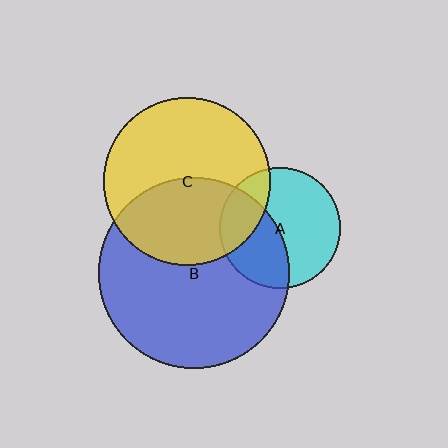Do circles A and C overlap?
Yes.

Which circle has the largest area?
Circle B (blue).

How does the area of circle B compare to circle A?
Approximately 2.5 times.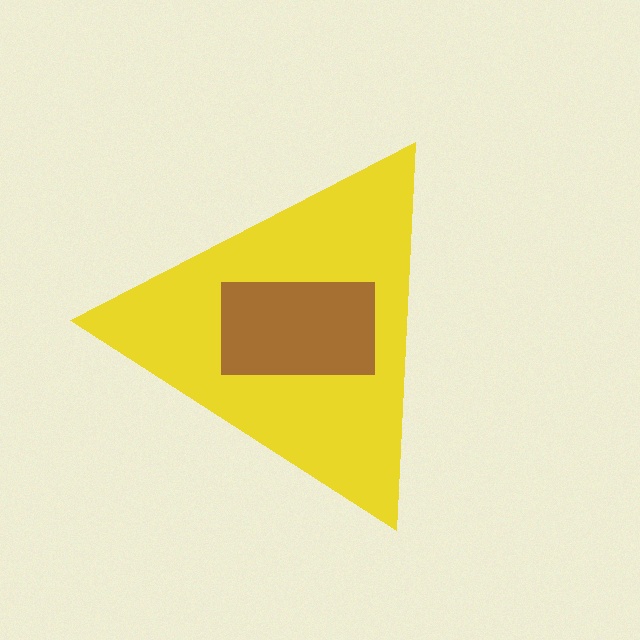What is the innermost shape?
The brown rectangle.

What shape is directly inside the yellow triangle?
The brown rectangle.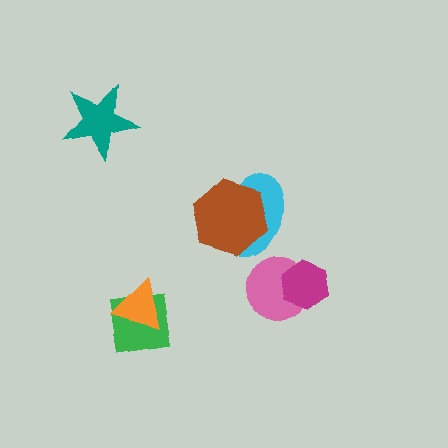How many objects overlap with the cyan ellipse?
1 object overlaps with the cyan ellipse.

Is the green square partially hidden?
Yes, it is partially covered by another shape.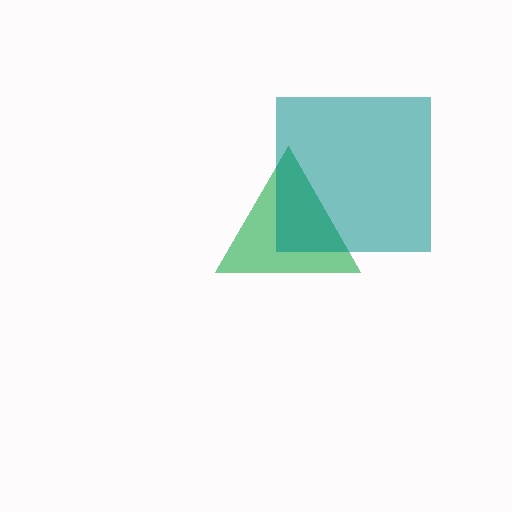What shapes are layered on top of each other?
The layered shapes are: a green triangle, a teal square.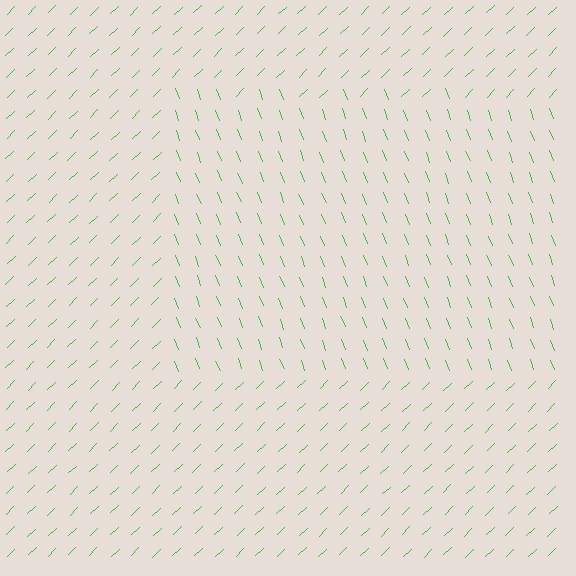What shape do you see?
I see a rectangle.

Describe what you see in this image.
The image is filled with small green line segments. A rectangle region in the image has lines oriented differently from the surrounding lines, creating a visible texture boundary.